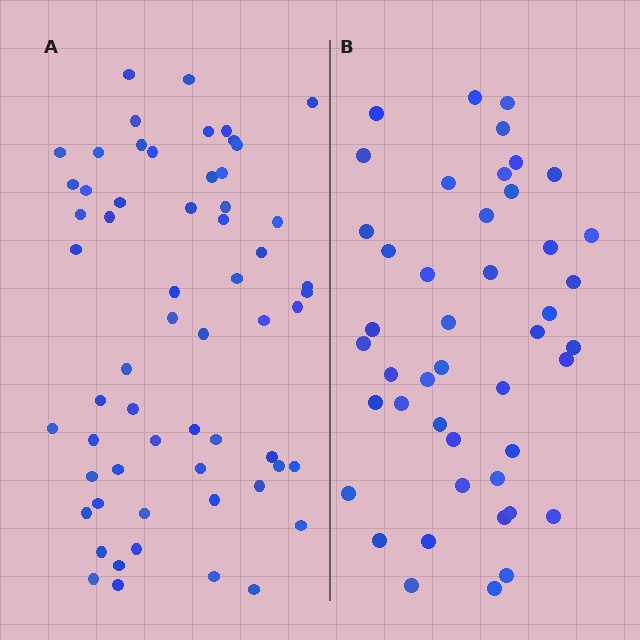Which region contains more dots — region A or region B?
Region A (the left region) has more dots.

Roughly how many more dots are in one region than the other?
Region A has approximately 15 more dots than region B.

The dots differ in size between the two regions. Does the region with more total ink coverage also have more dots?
No. Region B has more total ink coverage because its dots are larger, but region A actually contains more individual dots. Total area can be misleading — the number of items is what matters here.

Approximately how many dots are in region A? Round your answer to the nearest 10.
About 60 dots.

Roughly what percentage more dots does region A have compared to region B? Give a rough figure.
About 35% more.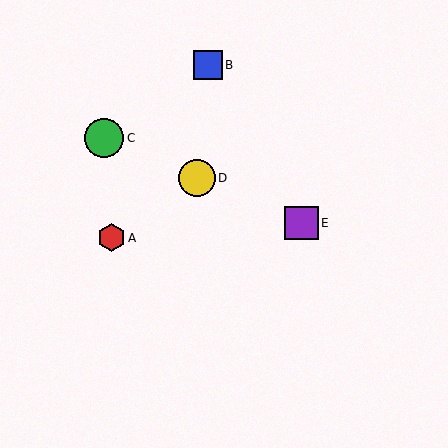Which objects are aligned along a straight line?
Objects C, D, E are aligned along a straight line.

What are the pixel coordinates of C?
Object C is at (104, 138).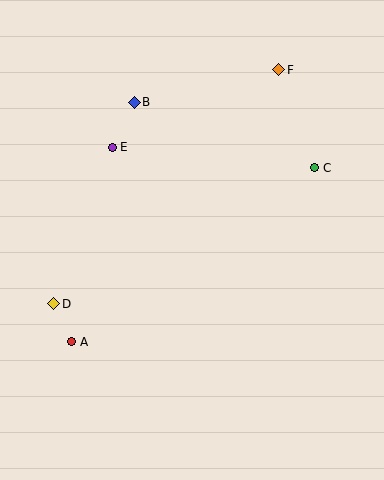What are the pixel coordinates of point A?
Point A is at (72, 342).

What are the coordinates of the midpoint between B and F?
The midpoint between B and F is at (207, 86).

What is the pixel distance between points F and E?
The distance between F and E is 184 pixels.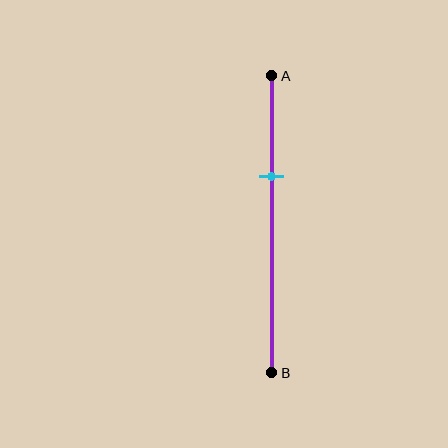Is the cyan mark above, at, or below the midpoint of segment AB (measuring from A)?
The cyan mark is above the midpoint of segment AB.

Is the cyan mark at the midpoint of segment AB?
No, the mark is at about 35% from A, not at the 50% midpoint.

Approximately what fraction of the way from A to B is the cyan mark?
The cyan mark is approximately 35% of the way from A to B.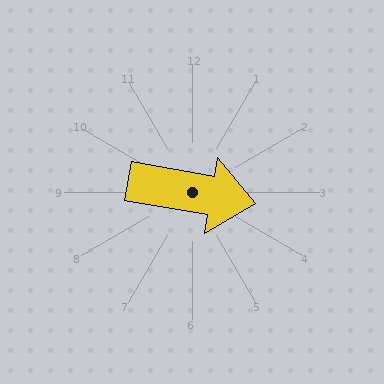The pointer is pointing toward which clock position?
Roughly 3 o'clock.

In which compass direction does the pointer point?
East.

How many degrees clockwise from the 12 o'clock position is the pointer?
Approximately 100 degrees.